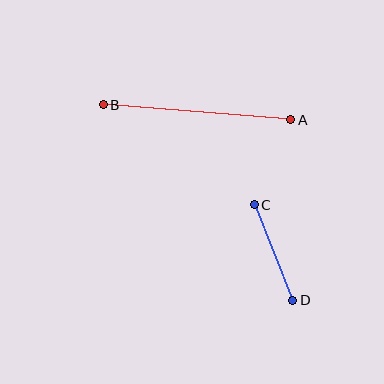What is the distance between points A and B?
The distance is approximately 188 pixels.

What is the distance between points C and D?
The distance is approximately 103 pixels.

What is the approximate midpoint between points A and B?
The midpoint is at approximately (197, 112) pixels.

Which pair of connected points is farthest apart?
Points A and B are farthest apart.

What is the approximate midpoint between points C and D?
The midpoint is at approximately (273, 252) pixels.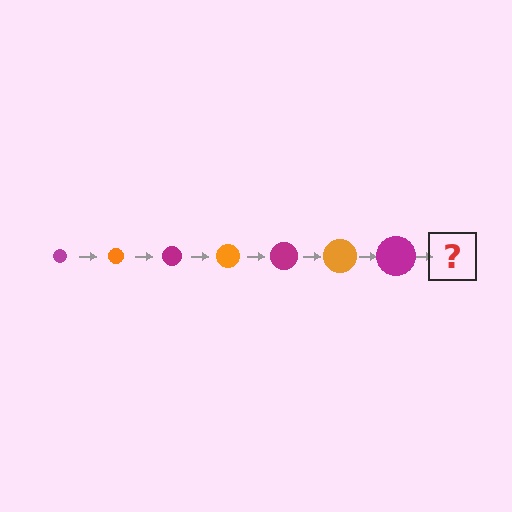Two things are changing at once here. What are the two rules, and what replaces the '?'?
The two rules are that the circle grows larger each step and the color cycles through magenta and orange. The '?' should be an orange circle, larger than the previous one.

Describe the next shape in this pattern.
It should be an orange circle, larger than the previous one.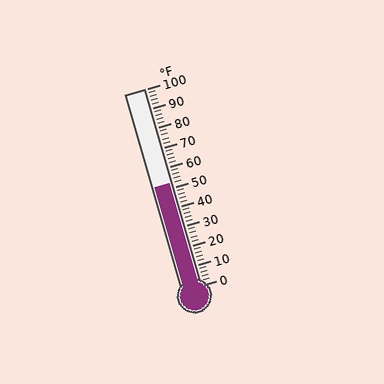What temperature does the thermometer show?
The thermometer shows approximately 52°F.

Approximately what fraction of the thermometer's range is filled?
The thermometer is filled to approximately 50% of its range.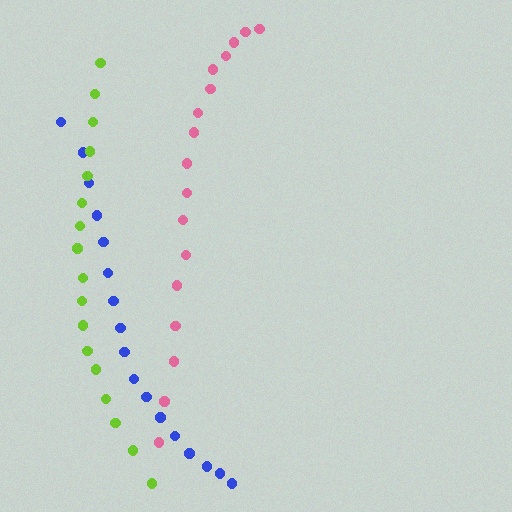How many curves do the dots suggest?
There are 3 distinct paths.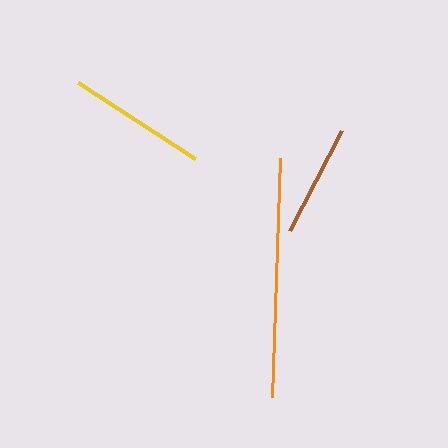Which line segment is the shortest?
The brown line is the shortest at approximately 112 pixels.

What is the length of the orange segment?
The orange segment is approximately 239 pixels long.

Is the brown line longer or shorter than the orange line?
The orange line is longer than the brown line.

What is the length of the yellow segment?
The yellow segment is approximately 139 pixels long.